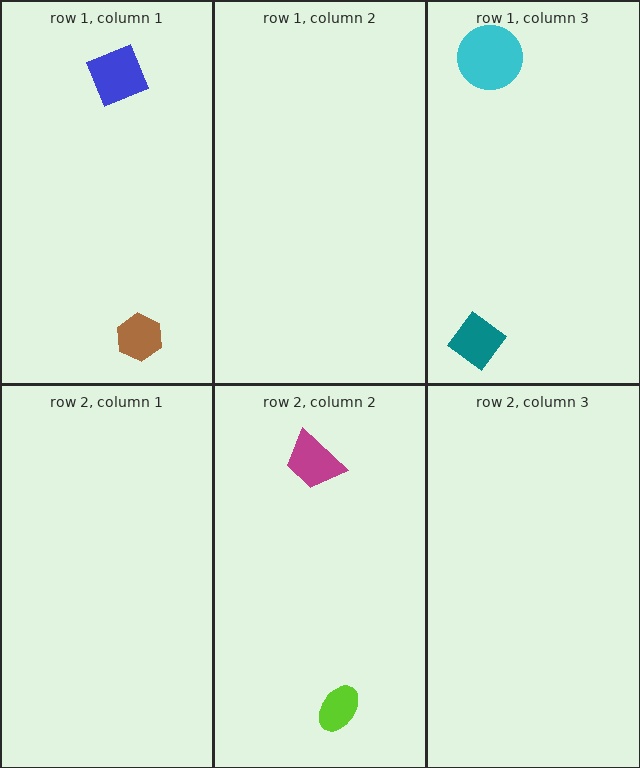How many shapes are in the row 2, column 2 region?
2.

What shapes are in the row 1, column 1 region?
The blue square, the brown hexagon.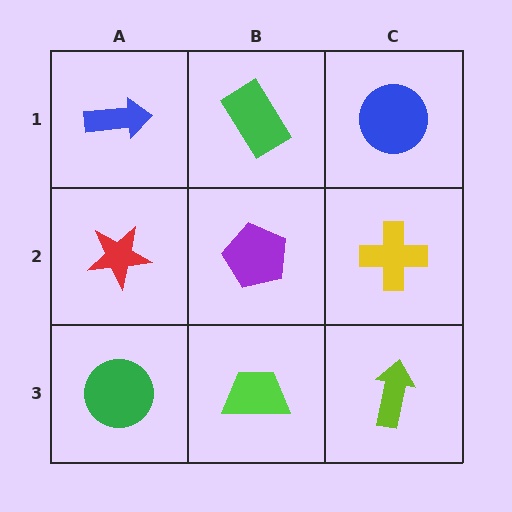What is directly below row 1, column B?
A purple pentagon.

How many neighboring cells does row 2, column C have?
3.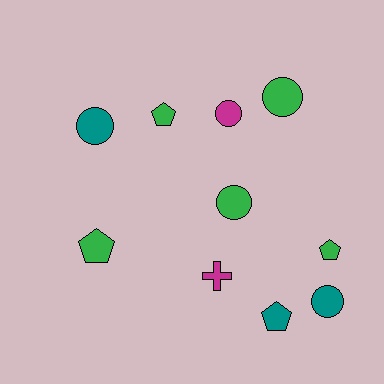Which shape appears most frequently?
Circle, with 5 objects.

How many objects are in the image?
There are 10 objects.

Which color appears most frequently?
Green, with 5 objects.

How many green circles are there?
There are 2 green circles.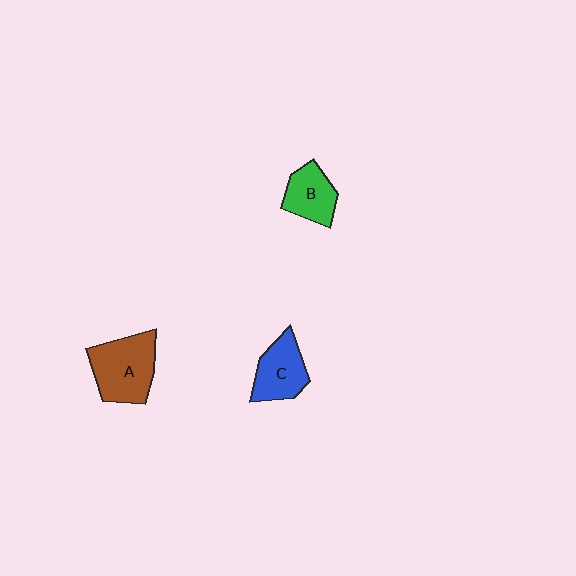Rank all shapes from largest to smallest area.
From largest to smallest: A (brown), C (blue), B (green).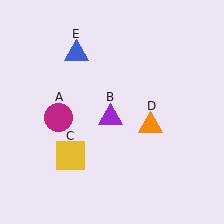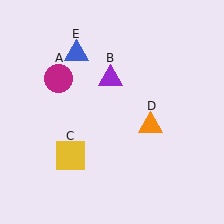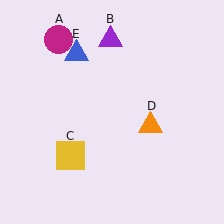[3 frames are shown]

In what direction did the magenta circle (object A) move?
The magenta circle (object A) moved up.